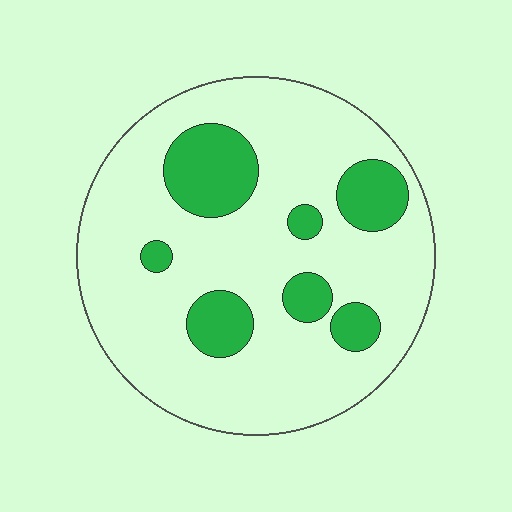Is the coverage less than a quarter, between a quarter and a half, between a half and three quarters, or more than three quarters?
Less than a quarter.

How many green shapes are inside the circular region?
7.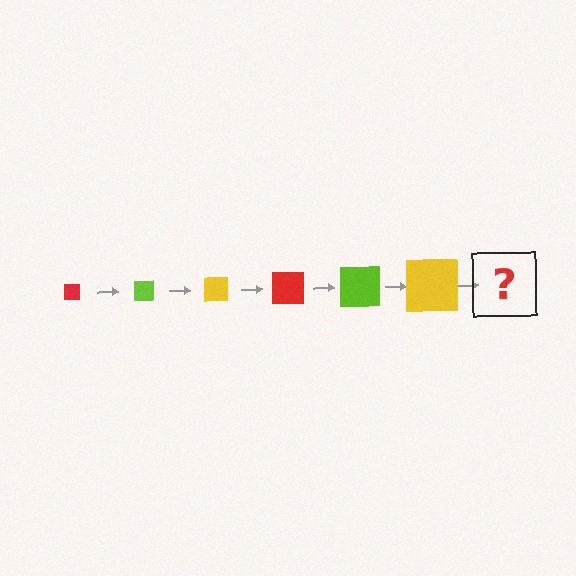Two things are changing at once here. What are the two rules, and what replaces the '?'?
The two rules are that the square grows larger each step and the color cycles through red, lime, and yellow. The '?' should be a red square, larger than the previous one.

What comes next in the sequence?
The next element should be a red square, larger than the previous one.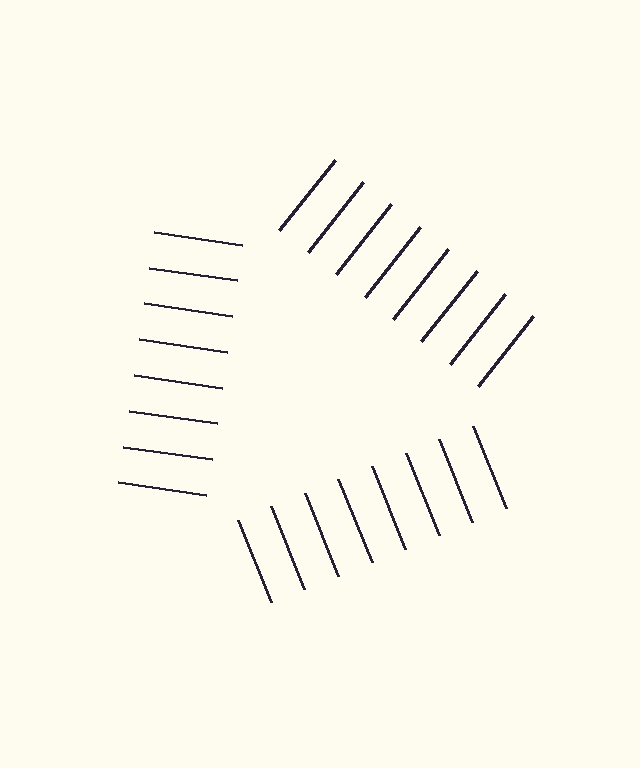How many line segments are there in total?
24 — 8 along each of the 3 edges.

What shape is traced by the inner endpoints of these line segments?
An illusory triangle — the line segments terminate on its edges but no continuous stroke is drawn.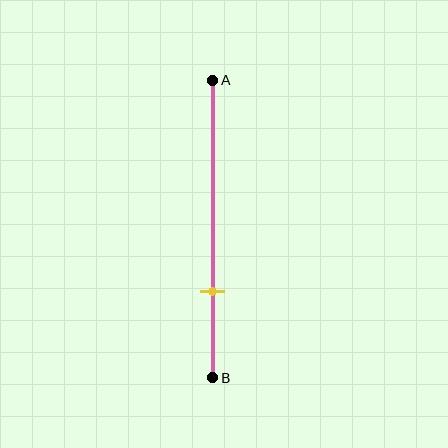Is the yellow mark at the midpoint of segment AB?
No, the mark is at about 70% from A, not at the 50% midpoint.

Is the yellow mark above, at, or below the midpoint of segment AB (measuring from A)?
The yellow mark is below the midpoint of segment AB.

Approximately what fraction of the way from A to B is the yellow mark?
The yellow mark is approximately 70% of the way from A to B.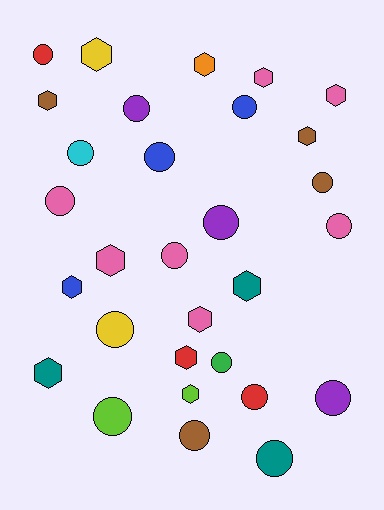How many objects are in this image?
There are 30 objects.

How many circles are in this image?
There are 17 circles.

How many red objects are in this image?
There are 3 red objects.